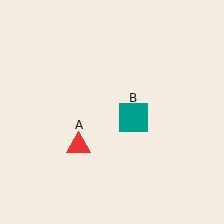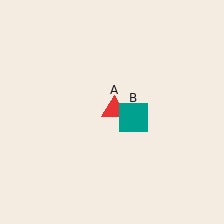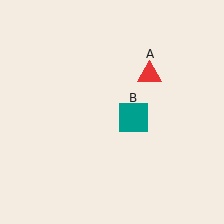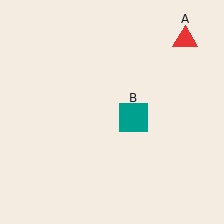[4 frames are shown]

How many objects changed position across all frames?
1 object changed position: red triangle (object A).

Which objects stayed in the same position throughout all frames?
Teal square (object B) remained stationary.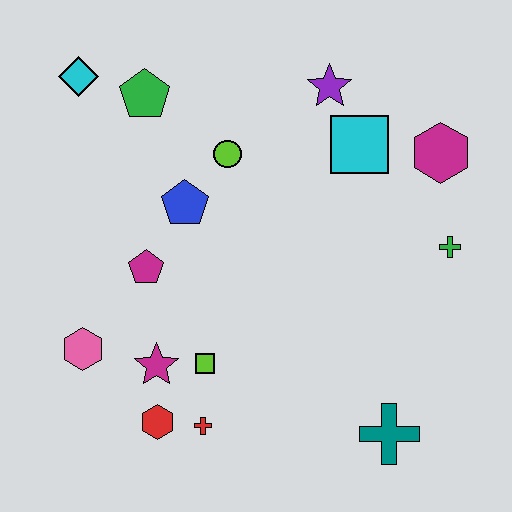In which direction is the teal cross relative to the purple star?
The teal cross is below the purple star.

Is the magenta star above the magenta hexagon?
No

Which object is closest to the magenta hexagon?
The cyan square is closest to the magenta hexagon.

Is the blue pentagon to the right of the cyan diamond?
Yes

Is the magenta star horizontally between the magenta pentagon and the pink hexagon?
No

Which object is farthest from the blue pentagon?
The teal cross is farthest from the blue pentagon.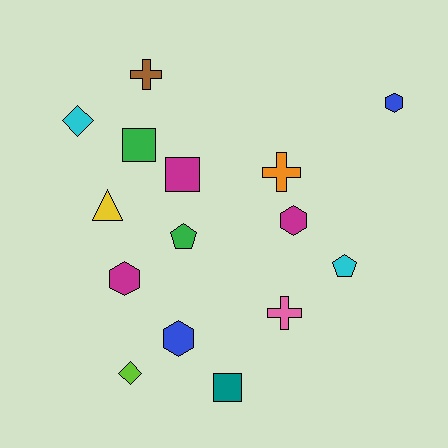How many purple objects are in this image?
There are no purple objects.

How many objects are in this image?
There are 15 objects.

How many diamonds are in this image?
There are 2 diamonds.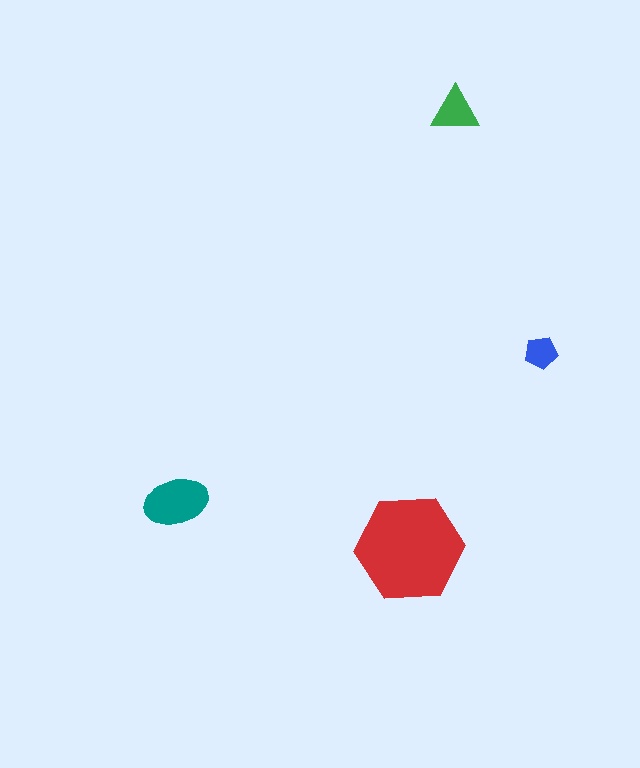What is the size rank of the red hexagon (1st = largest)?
1st.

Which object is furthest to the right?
The blue pentagon is rightmost.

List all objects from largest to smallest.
The red hexagon, the teal ellipse, the green triangle, the blue pentagon.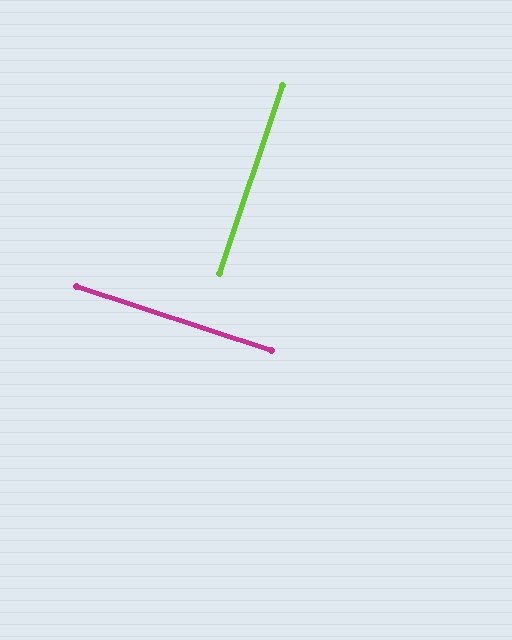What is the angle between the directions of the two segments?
Approximately 89 degrees.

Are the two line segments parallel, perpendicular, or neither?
Perpendicular — they meet at approximately 89°.